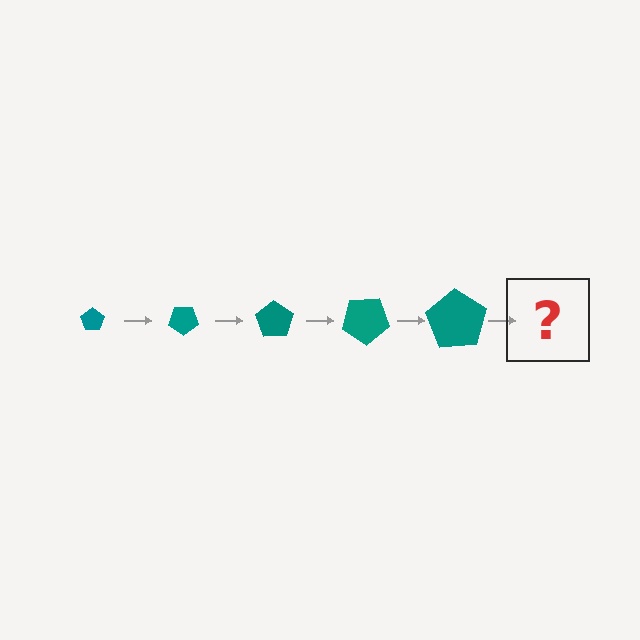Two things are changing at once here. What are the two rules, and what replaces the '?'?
The two rules are that the pentagon grows larger each step and it rotates 35 degrees each step. The '?' should be a pentagon, larger than the previous one and rotated 175 degrees from the start.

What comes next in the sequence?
The next element should be a pentagon, larger than the previous one and rotated 175 degrees from the start.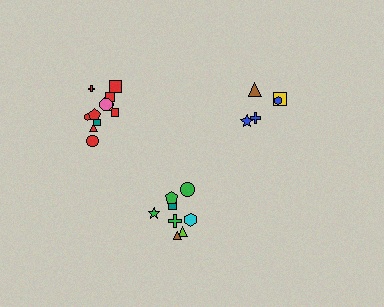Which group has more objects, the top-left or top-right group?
The top-left group.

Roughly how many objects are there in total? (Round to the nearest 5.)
Roughly 25 objects in total.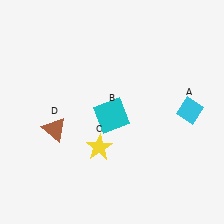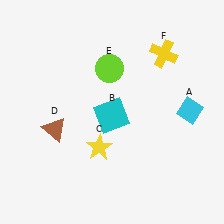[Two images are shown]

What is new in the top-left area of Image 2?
A lime circle (E) was added in the top-left area of Image 2.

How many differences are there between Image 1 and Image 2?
There are 2 differences between the two images.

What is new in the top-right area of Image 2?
A yellow cross (F) was added in the top-right area of Image 2.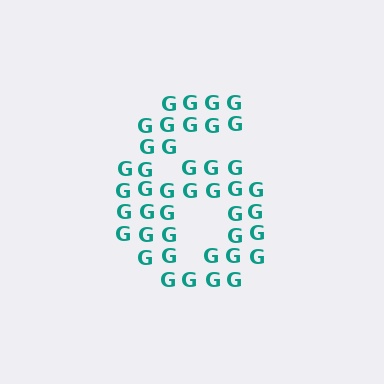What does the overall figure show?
The overall figure shows the digit 6.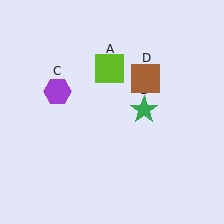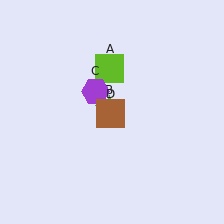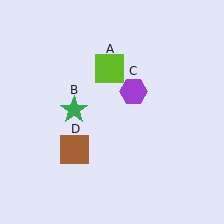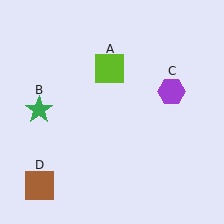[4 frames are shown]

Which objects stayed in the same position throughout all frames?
Lime square (object A) remained stationary.